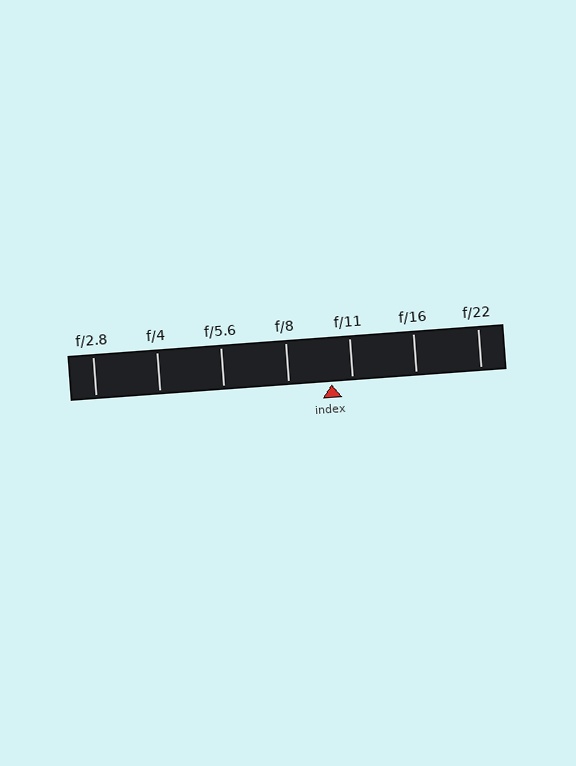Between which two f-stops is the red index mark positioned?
The index mark is between f/8 and f/11.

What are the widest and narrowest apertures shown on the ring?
The widest aperture shown is f/2.8 and the narrowest is f/22.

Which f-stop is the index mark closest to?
The index mark is closest to f/11.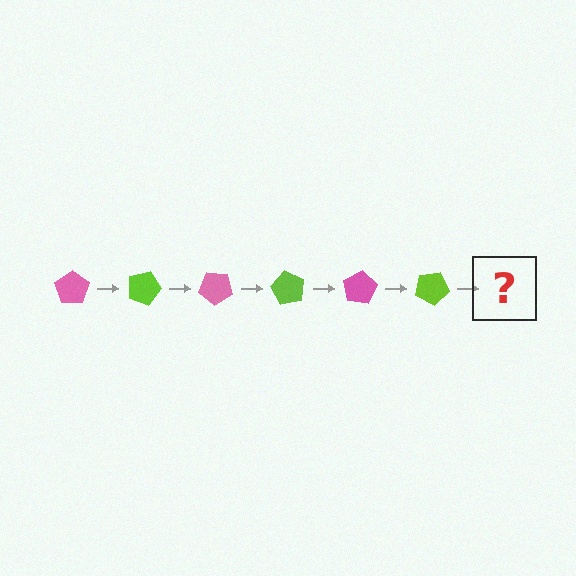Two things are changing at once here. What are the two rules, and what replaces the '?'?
The two rules are that it rotates 20 degrees each step and the color cycles through pink and lime. The '?' should be a pink pentagon, rotated 120 degrees from the start.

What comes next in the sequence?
The next element should be a pink pentagon, rotated 120 degrees from the start.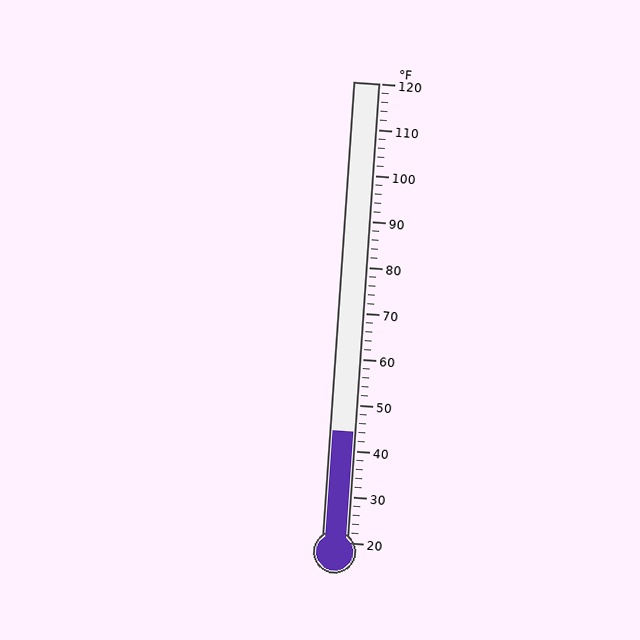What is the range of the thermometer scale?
The thermometer scale ranges from 20°F to 120°F.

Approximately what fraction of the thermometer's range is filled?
The thermometer is filled to approximately 25% of its range.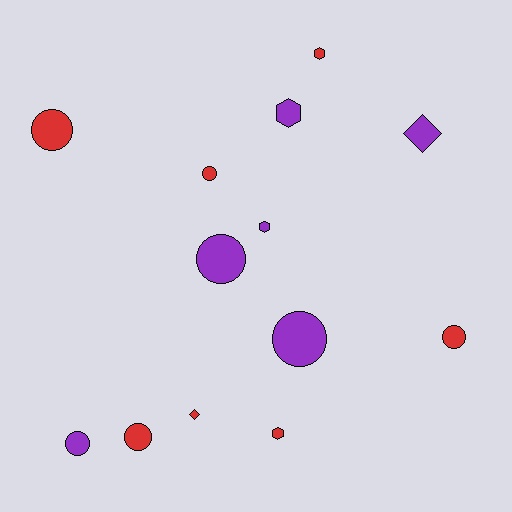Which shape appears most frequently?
Circle, with 7 objects.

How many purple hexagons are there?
There are 2 purple hexagons.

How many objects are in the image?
There are 13 objects.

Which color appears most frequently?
Red, with 7 objects.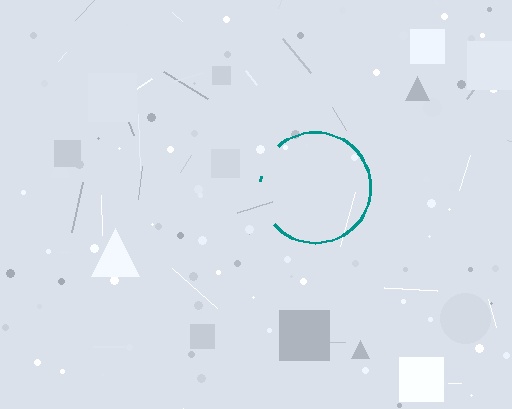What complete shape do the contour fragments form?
The contour fragments form a circle.